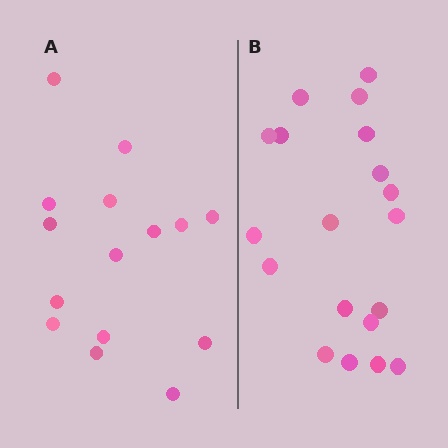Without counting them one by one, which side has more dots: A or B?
Region B (the right region) has more dots.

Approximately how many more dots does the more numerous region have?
Region B has about 4 more dots than region A.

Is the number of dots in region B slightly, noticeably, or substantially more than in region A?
Region B has noticeably more, but not dramatically so. The ratio is roughly 1.3 to 1.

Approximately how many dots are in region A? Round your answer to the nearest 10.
About 20 dots. (The exact count is 15, which rounds to 20.)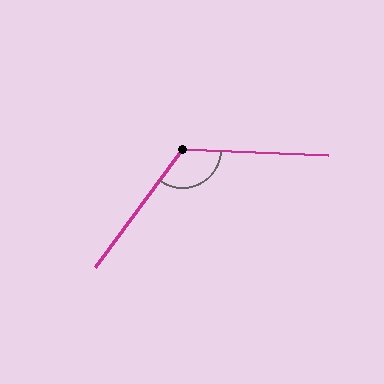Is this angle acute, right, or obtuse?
It is obtuse.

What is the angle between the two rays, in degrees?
Approximately 124 degrees.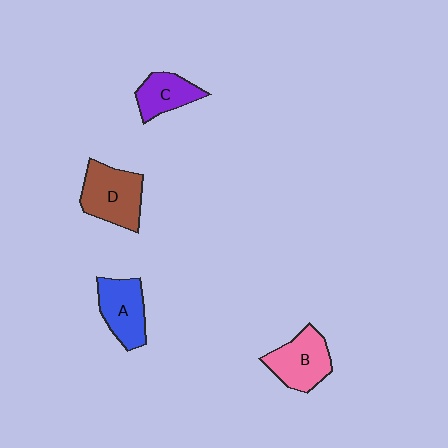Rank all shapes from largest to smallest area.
From largest to smallest: D (brown), B (pink), A (blue), C (purple).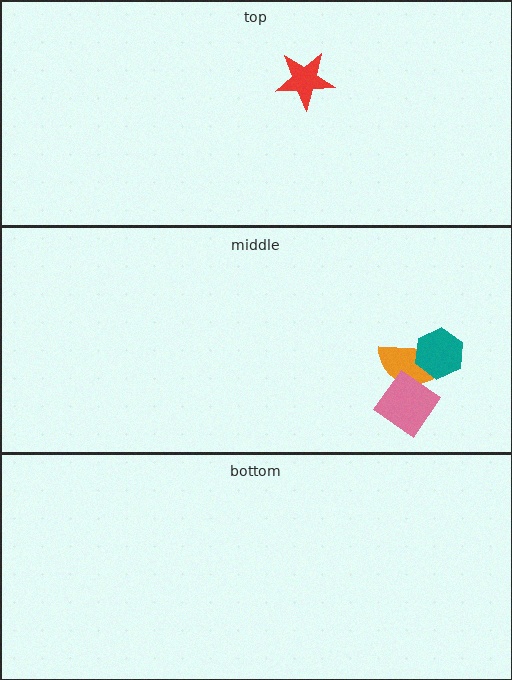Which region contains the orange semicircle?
The middle region.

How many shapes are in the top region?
1.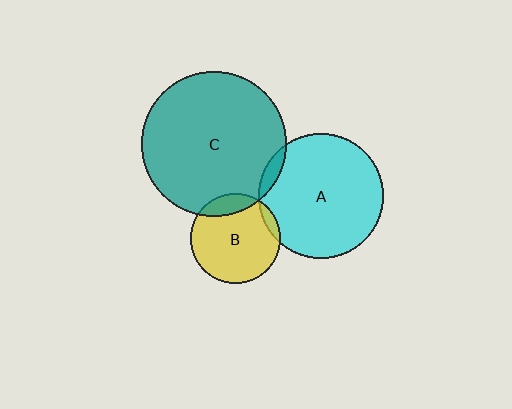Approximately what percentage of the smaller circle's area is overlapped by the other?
Approximately 5%.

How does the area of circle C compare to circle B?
Approximately 2.6 times.